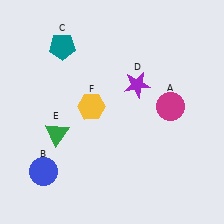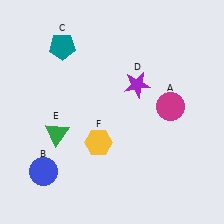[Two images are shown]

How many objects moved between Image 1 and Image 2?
1 object moved between the two images.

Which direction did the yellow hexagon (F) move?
The yellow hexagon (F) moved down.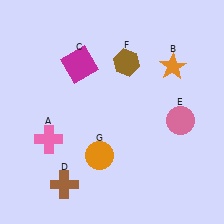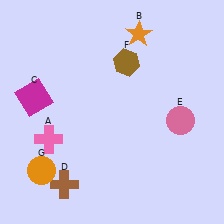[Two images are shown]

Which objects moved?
The objects that moved are: the orange star (B), the magenta square (C), the orange circle (G).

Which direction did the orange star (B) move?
The orange star (B) moved left.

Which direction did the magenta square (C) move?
The magenta square (C) moved left.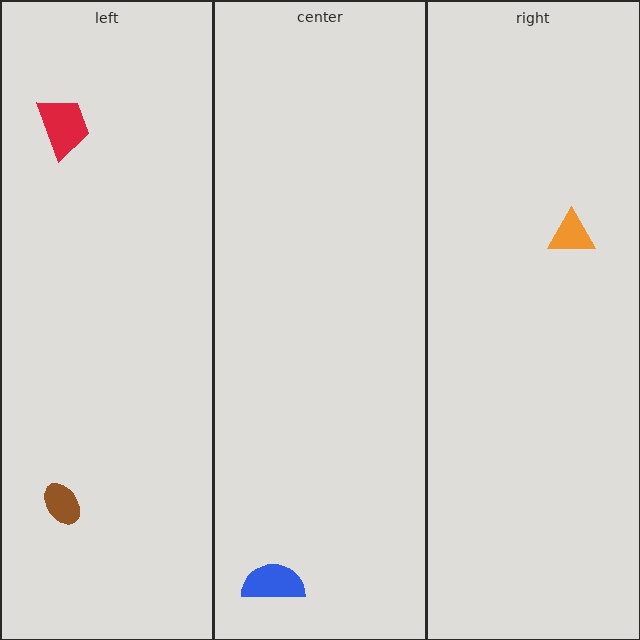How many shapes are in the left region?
2.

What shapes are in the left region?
The red trapezoid, the brown ellipse.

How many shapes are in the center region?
1.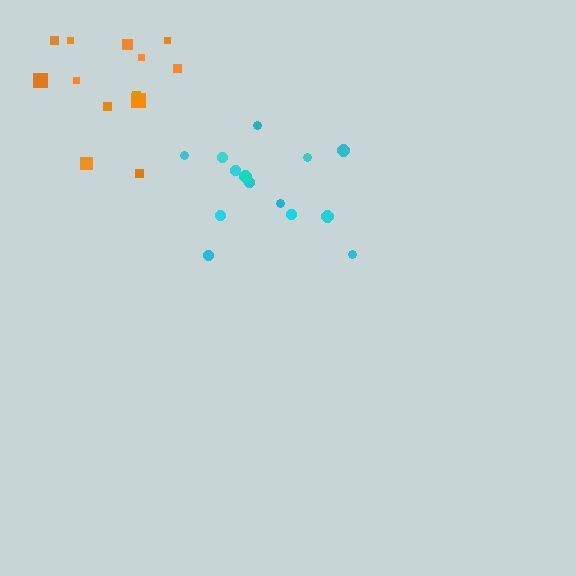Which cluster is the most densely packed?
Cyan.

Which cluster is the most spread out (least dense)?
Orange.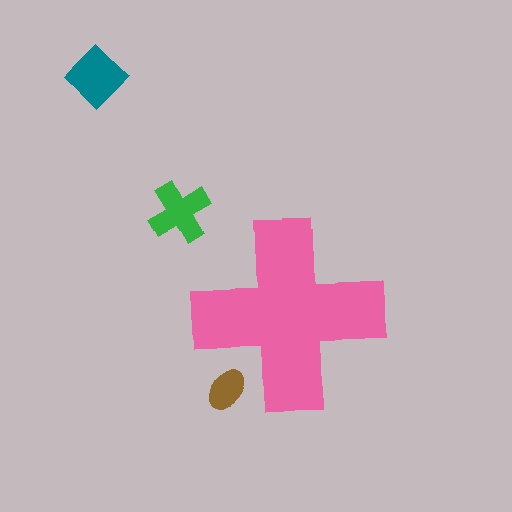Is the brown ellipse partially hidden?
Yes, the brown ellipse is partially hidden behind the pink cross.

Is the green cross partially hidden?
No, the green cross is fully visible.